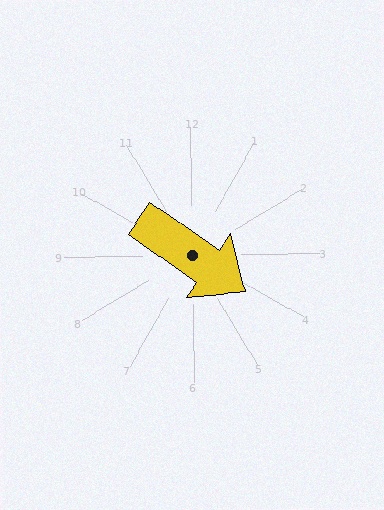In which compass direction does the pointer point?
Southeast.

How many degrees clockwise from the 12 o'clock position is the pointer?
Approximately 126 degrees.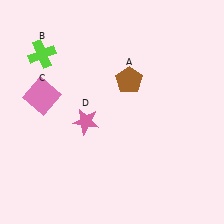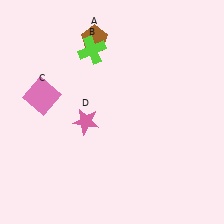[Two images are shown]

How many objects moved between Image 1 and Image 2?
2 objects moved between the two images.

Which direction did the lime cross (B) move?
The lime cross (B) moved right.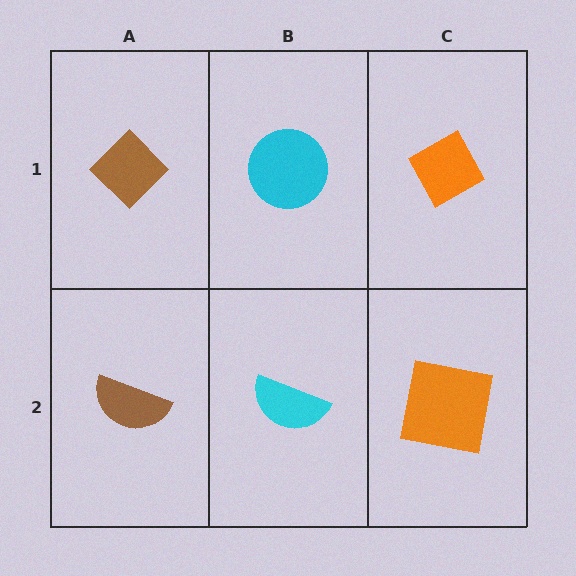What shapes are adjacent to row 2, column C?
An orange diamond (row 1, column C), a cyan semicircle (row 2, column B).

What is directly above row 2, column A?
A brown diamond.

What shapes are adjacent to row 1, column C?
An orange square (row 2, column C), a cyan circle (row 1, column B).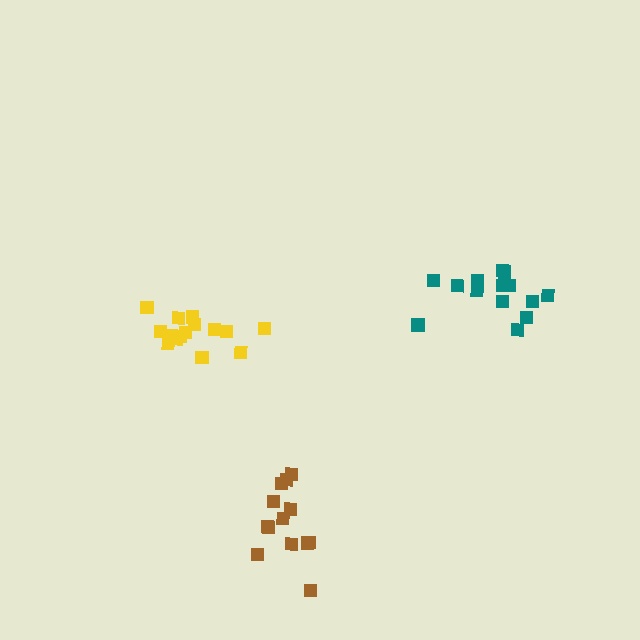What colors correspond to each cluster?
The clusters are colored: brown, teal, yellow.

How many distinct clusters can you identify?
There are 3 distinct clusters.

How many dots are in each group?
Group 1: 13 dots, Group 2: 14 dots, Group 3: 15 dots (42 total).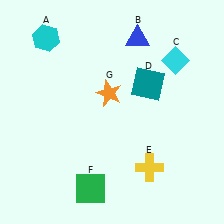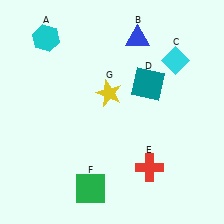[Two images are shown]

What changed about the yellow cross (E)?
In Image 1, E is yellow. In Image 2, it changed to red.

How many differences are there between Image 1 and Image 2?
There are 2 differences between the two images.